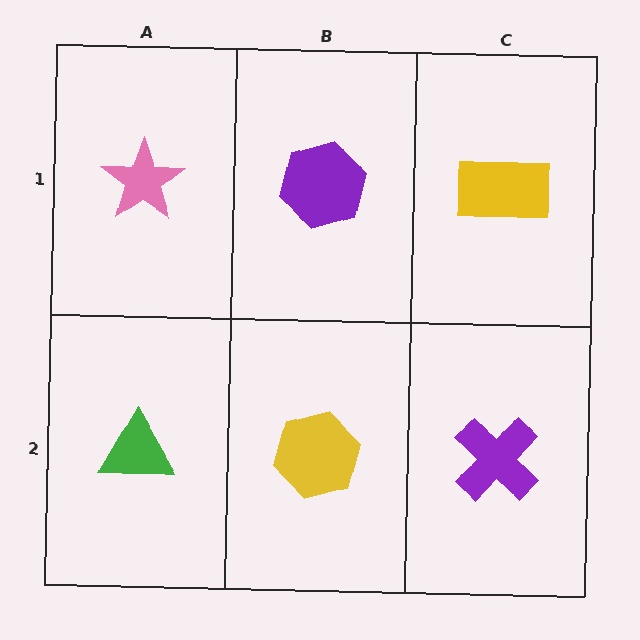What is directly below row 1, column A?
A green triangle.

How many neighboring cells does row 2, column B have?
3.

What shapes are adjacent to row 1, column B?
A yellow hexagon (row 2, column B), a pink star (row 1, column A), a yellow rectangle (row 1, column C).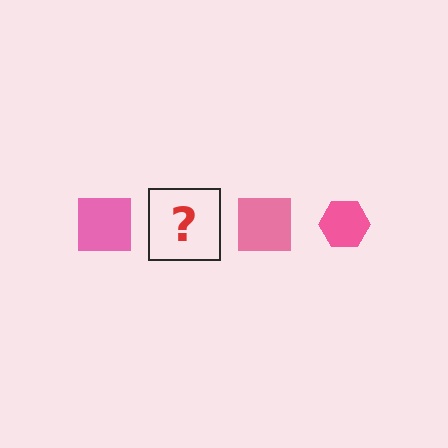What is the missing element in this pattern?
The missing element is a pink hexagon.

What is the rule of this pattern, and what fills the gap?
The rule is that the pattern cycles through square, hexagon shapes in pink. The gap should be filled with a pink hexagon.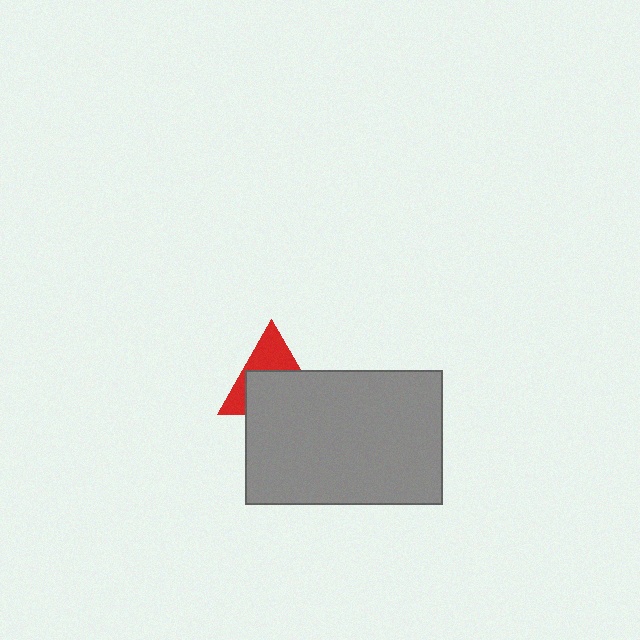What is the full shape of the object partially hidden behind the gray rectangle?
The partially hidden object is a red triangle.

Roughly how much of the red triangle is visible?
A small part of it is visible (roughly 41%).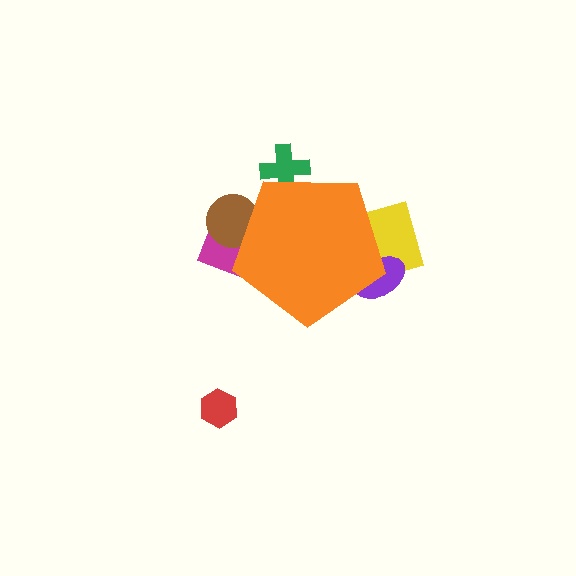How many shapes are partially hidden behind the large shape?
5 shapes are partially hidden.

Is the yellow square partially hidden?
Yes, the yellow square is partially hidden behind the orange pentagon.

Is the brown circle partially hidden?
Yes, the brown circle is partially hidden behind the orange pentagon.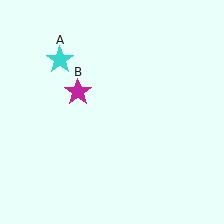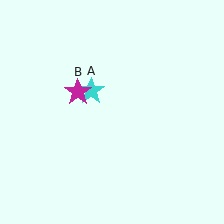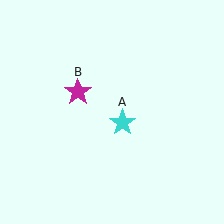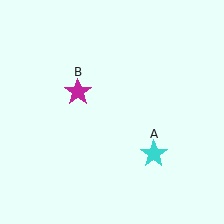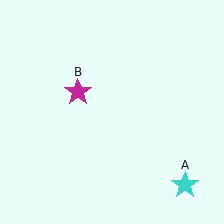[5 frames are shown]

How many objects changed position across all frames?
1 object changed position: cyan star (object A).